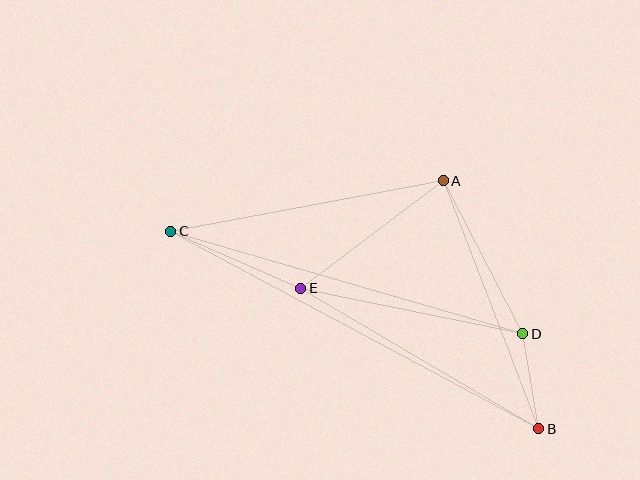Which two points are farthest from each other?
Points B and C are farthest from each other.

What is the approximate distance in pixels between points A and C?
The distance between A and C is approximately 277 pixels.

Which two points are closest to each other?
Points B and D are closest to each other.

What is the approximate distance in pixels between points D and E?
The distance between D and E is approximately 226 pixels.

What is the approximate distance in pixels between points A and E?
The distance between A and E is approximately 178 pixels.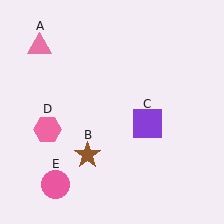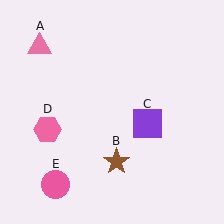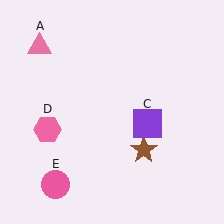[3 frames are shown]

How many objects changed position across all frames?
1 object changed position: brown star (object B).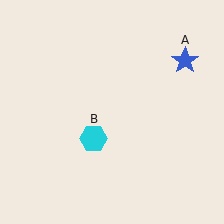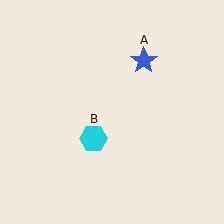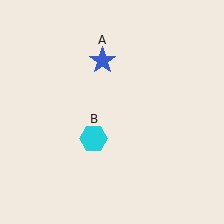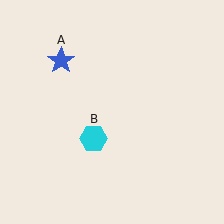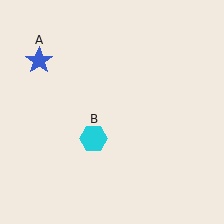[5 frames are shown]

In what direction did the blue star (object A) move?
The blue star (object A) moved left.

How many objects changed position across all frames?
1 object changed position: blue star (object A).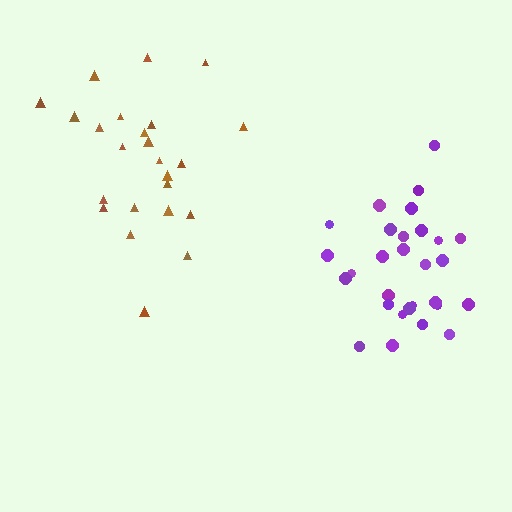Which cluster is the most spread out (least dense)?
Brown.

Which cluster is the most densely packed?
Purple.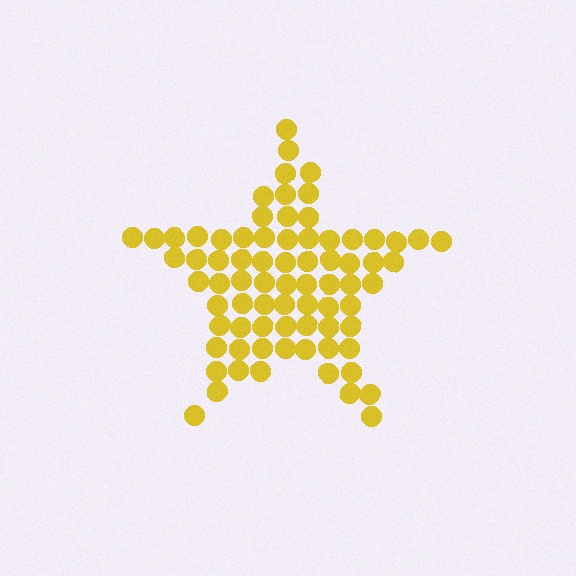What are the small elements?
The small elements are circles.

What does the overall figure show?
The overall figure shows a star.